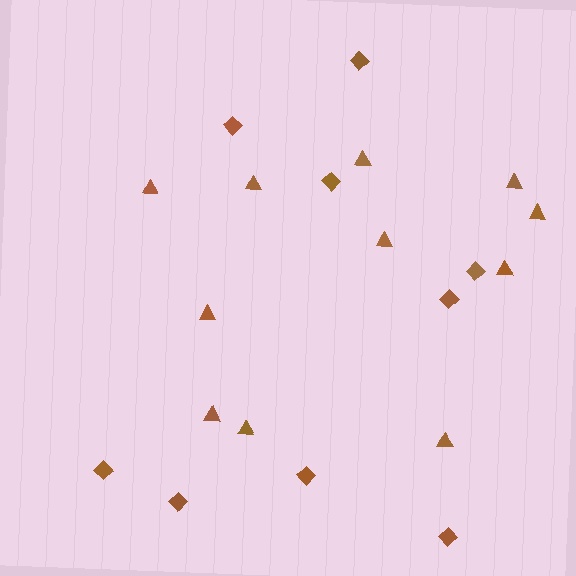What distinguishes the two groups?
There are 2 groups: one group of diamonds (9) and one group of triangles (11).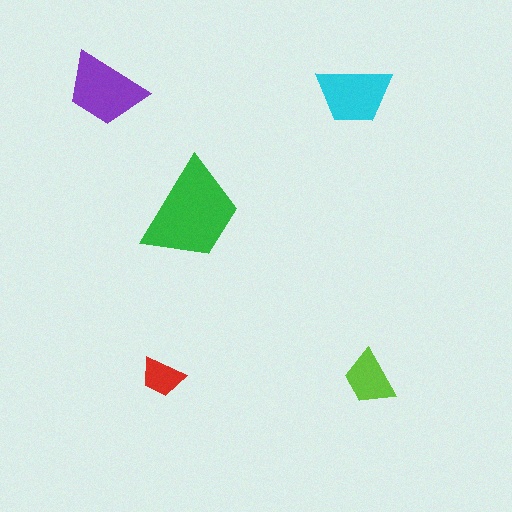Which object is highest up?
The purple trapezoid is topmost.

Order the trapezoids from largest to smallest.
the green one, the purple one, the cyan one, the lime one, the red one.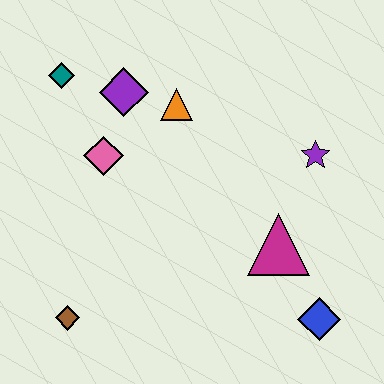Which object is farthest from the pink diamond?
The blue diamond is farthest from the pink diamond.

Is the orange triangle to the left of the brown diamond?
No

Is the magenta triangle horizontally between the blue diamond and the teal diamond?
Yes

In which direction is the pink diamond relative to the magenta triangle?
The pink diamond is to the left of the magenta triangle.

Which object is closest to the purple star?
The magenta triangle is closest to the purple star.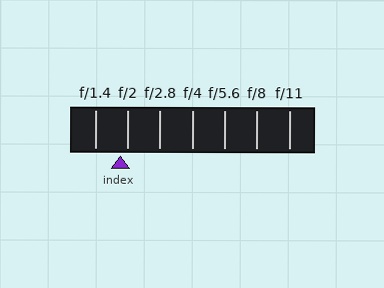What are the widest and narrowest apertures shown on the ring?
The widest aperture shown is f/1.4 and the narrowest is f/11.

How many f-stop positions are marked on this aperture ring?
There are 7 f-stop positions marked.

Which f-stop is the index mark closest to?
The index mark is closest to f/2.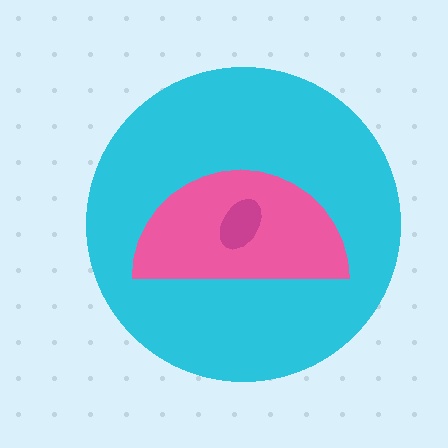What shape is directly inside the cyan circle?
The pink semicircle.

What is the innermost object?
The magenta ellipse.